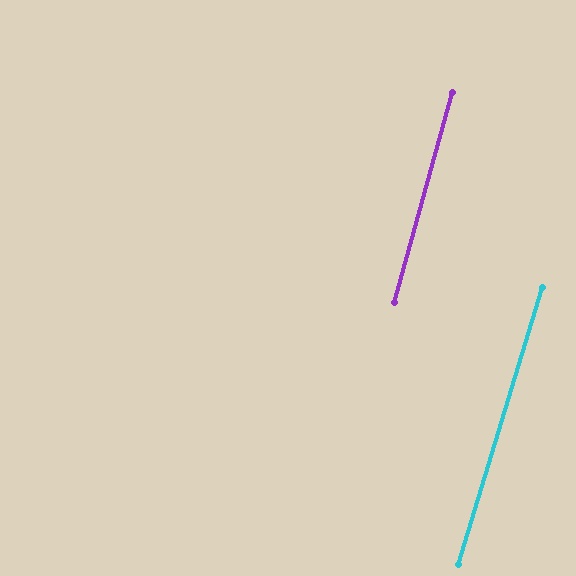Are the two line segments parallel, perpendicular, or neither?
Parallel — their directions differ by only 1.6°.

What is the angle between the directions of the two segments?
Approximately 2 degrees.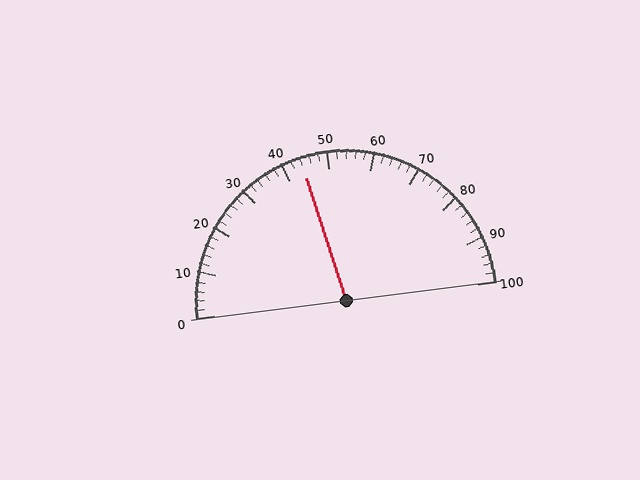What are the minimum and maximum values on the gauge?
The gauge ranges from 0 to 100.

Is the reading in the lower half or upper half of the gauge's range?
The reading is in the lower half of the range (0 to 100).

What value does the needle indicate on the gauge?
The needle indicates approximately 44.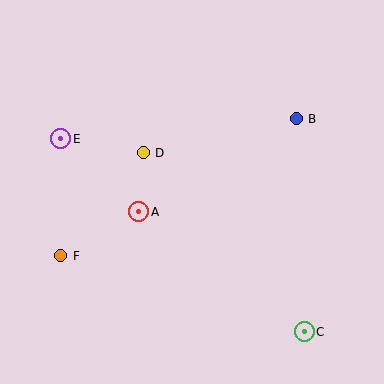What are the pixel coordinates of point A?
Point A is at (139, 212).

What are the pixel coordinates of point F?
Point F is at (61, 256).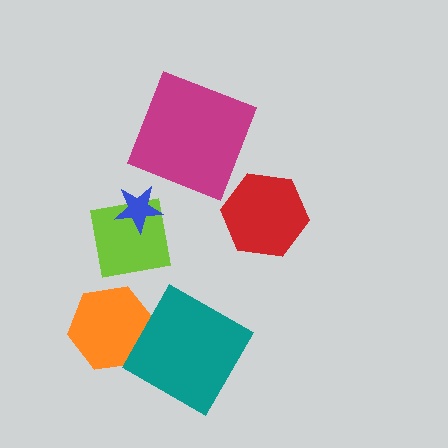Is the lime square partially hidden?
Yes, it is partially covered by another shape.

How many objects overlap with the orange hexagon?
1 object overlaps with the orange hexagon.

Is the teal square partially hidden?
No, no other shape covers it.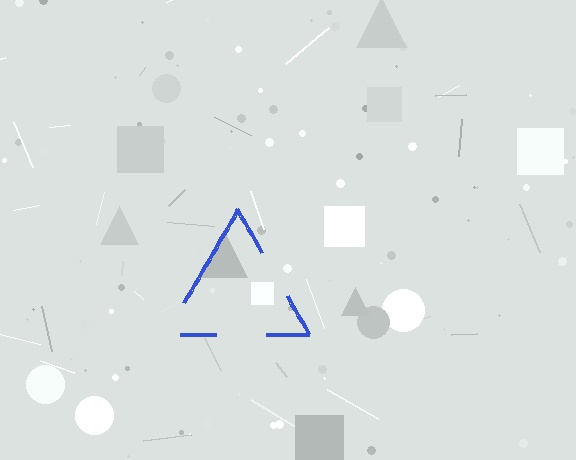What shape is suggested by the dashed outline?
The dashed outline suggests a triangle.